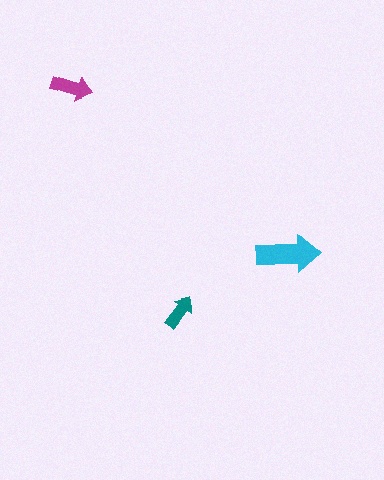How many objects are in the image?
There are 3 objects in the image.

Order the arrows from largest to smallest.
the cyan one, the magenta one, the teal one.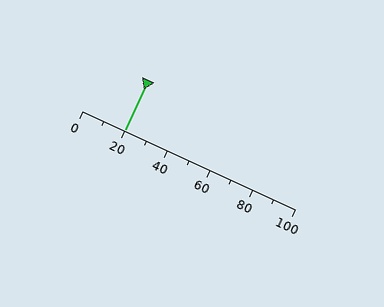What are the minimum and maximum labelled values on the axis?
The axis runs from 0 to 100.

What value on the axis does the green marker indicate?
The marker indicates approximately 20.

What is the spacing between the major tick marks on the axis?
The major ticks are spaced 20 apart.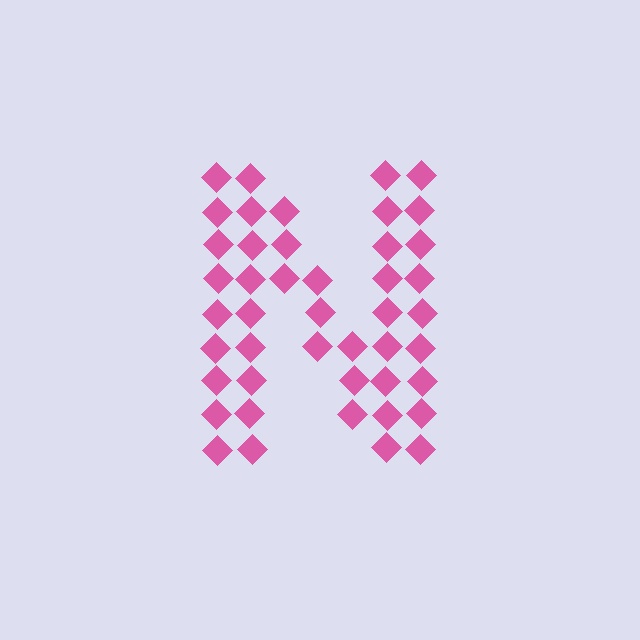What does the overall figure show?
The overall figure shows the letter N.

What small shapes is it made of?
It is made of small diamonds.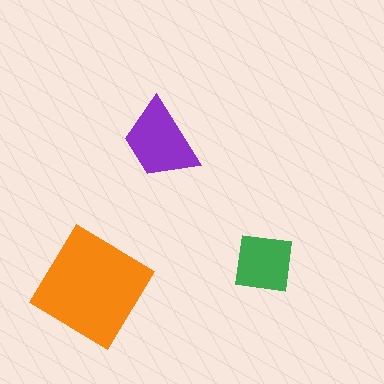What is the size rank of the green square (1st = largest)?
3rd.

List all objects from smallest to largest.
The green square, the purple trapezoid, the orange diamond.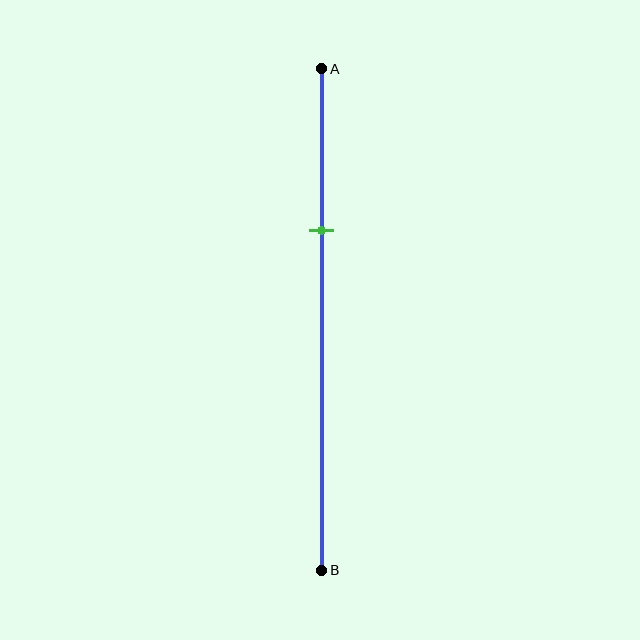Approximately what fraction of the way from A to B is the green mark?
The green mark is approximately 30% of the way from A to B.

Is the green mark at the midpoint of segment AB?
No, the mark is at about 30% from A, not at the 50% midpoint.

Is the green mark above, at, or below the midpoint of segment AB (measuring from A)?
The green mark is above the midpoint of segment AB.